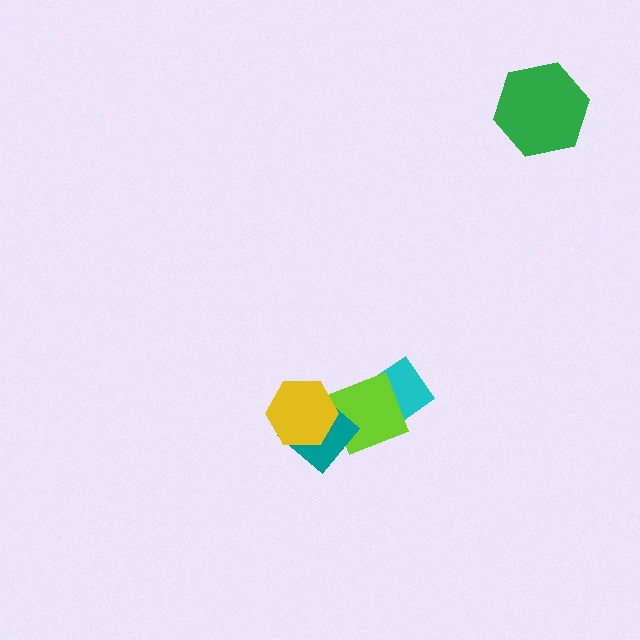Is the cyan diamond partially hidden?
Yes, it is partially covered by another shape.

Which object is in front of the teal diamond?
The yellow hexagon is in front of the teal diamond.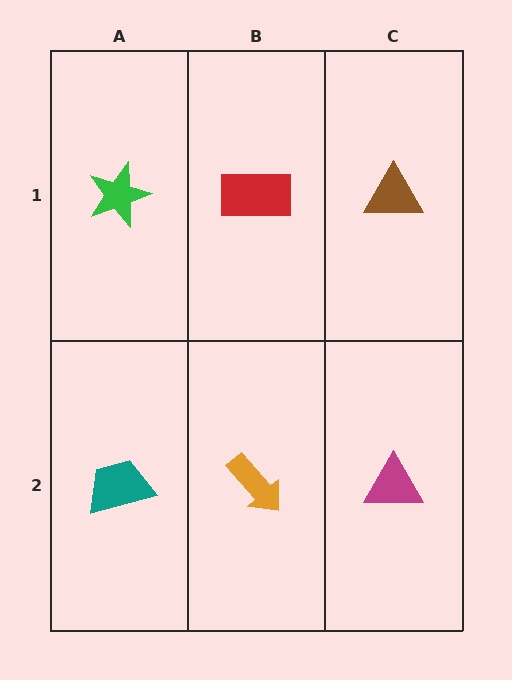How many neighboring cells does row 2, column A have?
2.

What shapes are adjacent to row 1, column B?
An orange arrow (row 2, column B), a green star (row 1, column A), a brown triangle (row 1, column C).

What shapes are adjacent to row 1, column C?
A magenta triangle (row 2, column C), a red rectangle (row 1, column B).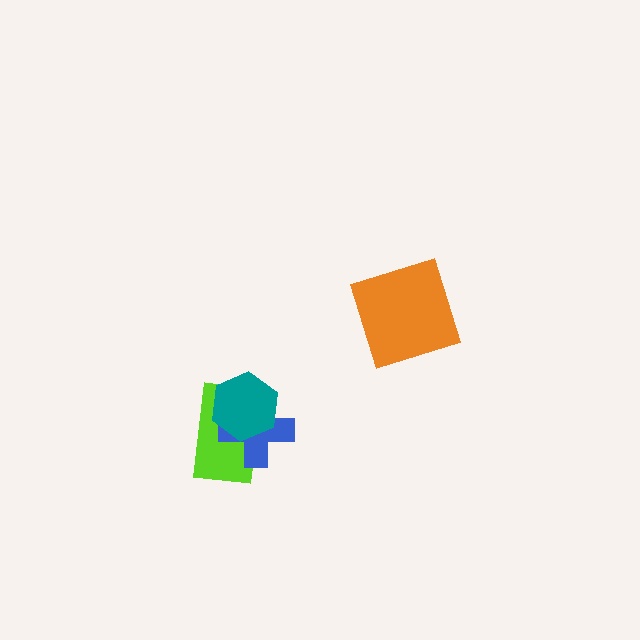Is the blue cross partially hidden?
Yes, it is partially covered by another shape.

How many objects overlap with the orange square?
0 objects overlap with the orange square.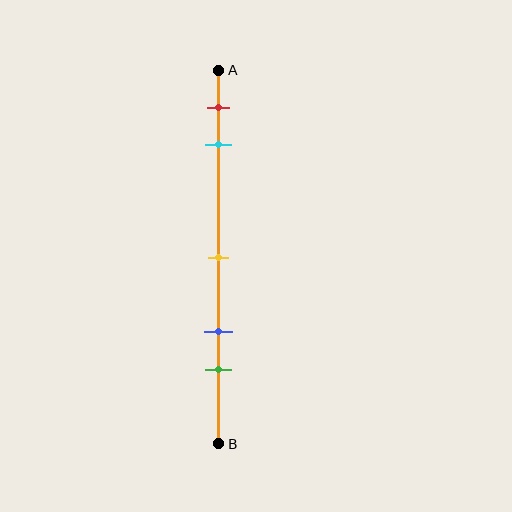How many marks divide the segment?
There are 5 marks dividing the segment.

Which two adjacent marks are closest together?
The red and cyan marks are the closest adjacent pair.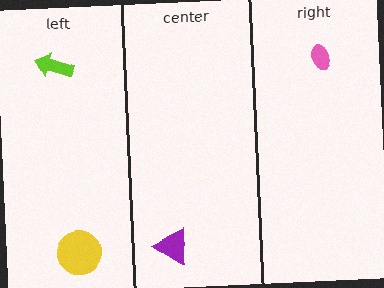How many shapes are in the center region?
1.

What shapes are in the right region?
The pink ellipse.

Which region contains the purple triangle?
The center region.